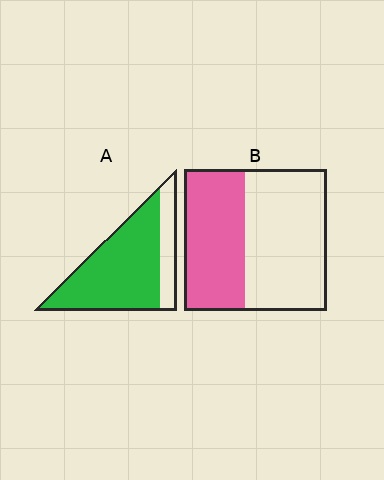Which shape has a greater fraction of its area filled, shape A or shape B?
Shape A.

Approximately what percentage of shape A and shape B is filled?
A is approximately 80% and B is approximately 45%.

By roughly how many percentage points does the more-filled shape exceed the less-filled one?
By roughly 35 percentage points (A over B).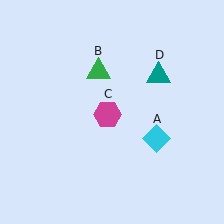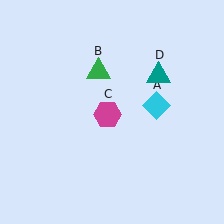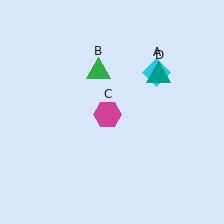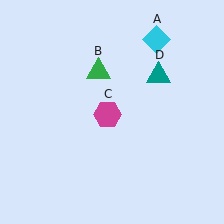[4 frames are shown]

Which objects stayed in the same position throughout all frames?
Green triangle (object B) and magenta hexagon (object C) and teal triangle (object D) remained stationary.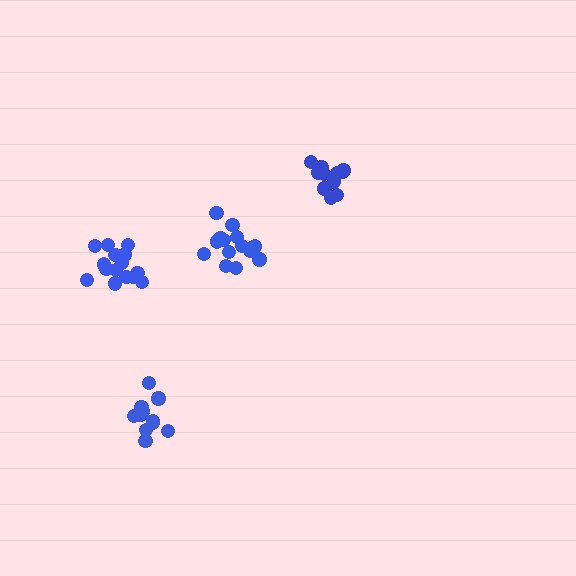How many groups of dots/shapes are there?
There are 4 groups.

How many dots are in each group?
Group 1: 15 dots, Group 2: 12 dots, Group 3: 16 dots, Group 4: 14 dots (57 total).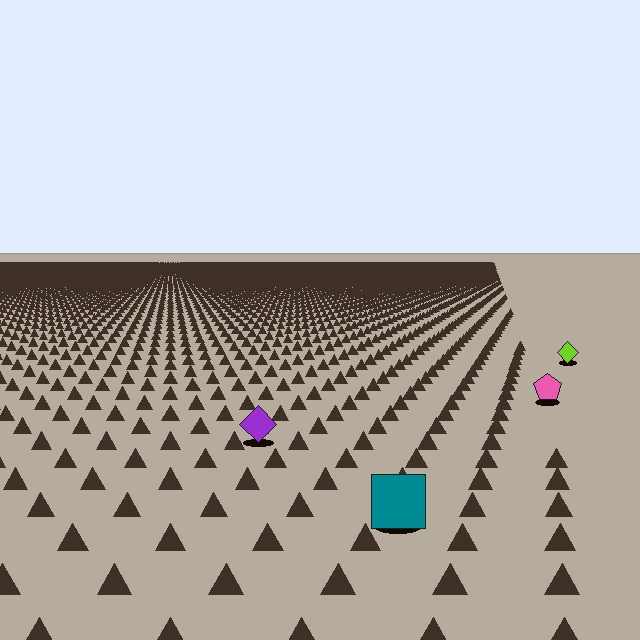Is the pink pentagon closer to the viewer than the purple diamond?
No. The purple diamond is closer — you can tell from the texture gradient: the ground texture is coarser near it.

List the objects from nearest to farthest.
From nearest to farthest: the teal square, the purple diamond, the pink pentagon, the lime diamond.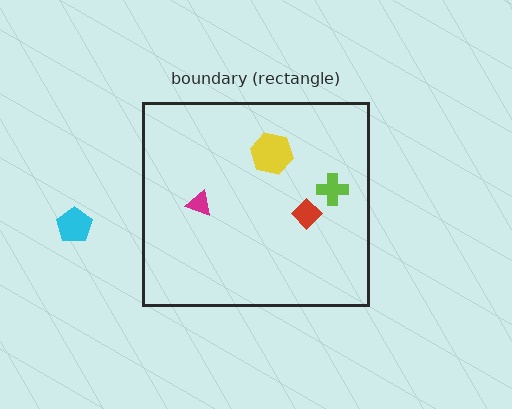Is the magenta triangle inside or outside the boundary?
Inside.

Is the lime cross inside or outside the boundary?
Inside.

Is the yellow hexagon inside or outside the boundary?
Inside.